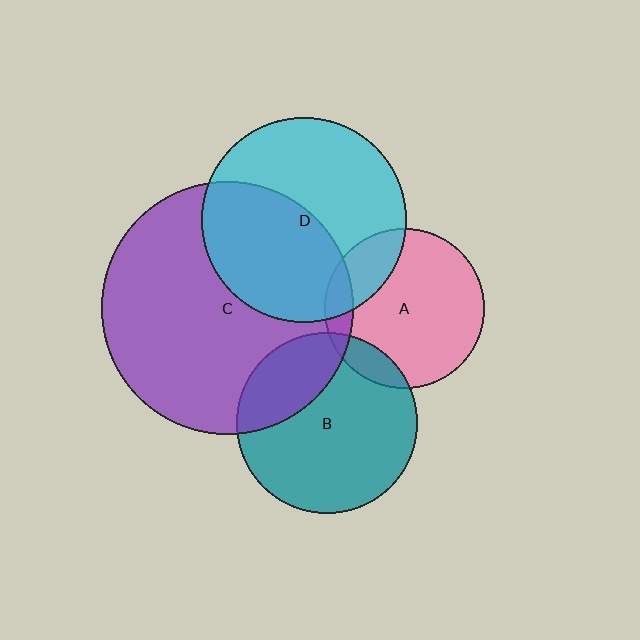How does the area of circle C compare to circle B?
Approximately 2.0 times.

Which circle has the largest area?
Circle C (purple).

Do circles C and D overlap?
Yes.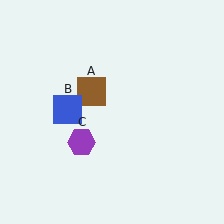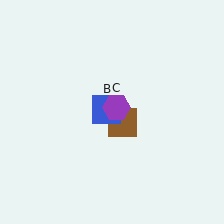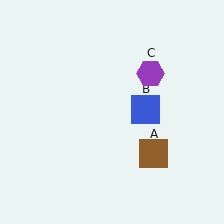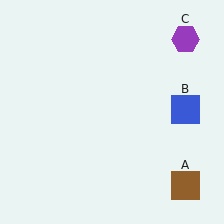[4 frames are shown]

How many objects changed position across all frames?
3 objects changed position: brown square (object A), blue square (object B), purple hexagon (object C).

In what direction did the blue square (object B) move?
The blue square (object B) moved right.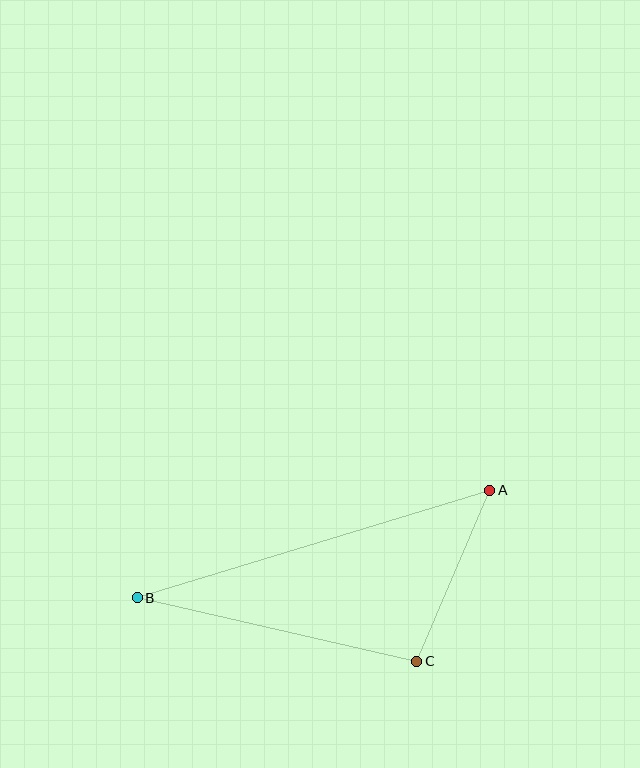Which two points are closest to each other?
Points A and C are closest to each other.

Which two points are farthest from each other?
Points A and B are farthest from each other.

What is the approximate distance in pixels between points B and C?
The distance between B and C is approximately 286 pixels.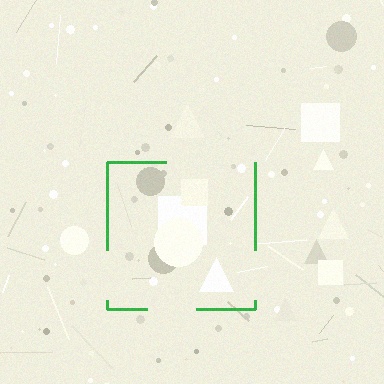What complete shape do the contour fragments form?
The contour fragments form a square.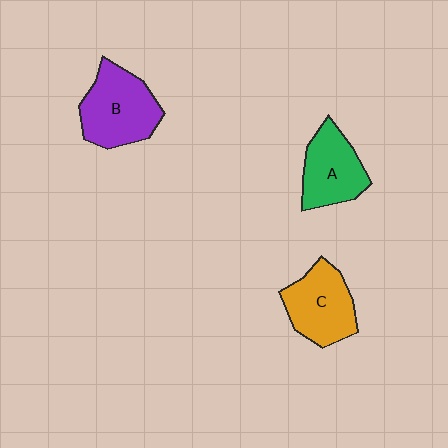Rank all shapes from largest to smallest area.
From largest to smallest: B (purple), C (orange), A (green).